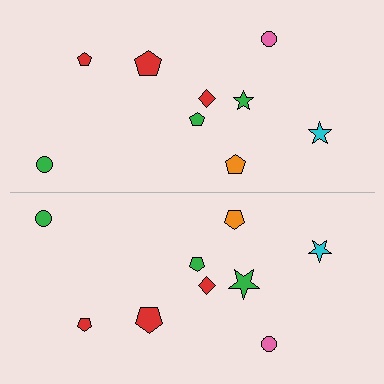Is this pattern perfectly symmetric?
No, the pattern is not perfectly symmetric. The green star on the bottom side has a different size than its mirror counterpart.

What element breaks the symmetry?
The green star on the bottom side has a different size than its mirror counterpart.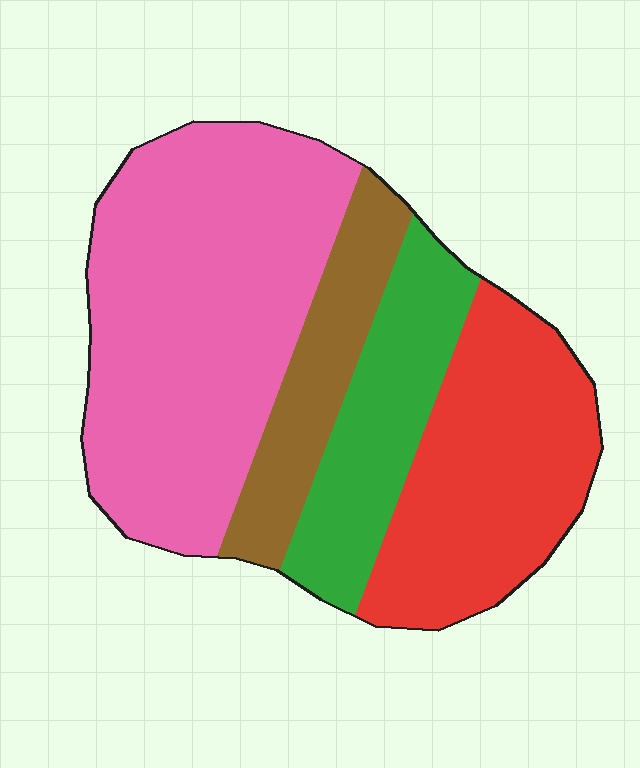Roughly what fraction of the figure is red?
Red covers 26% of the figure.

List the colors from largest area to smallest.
From largest to smallest: pink, red, green, brown.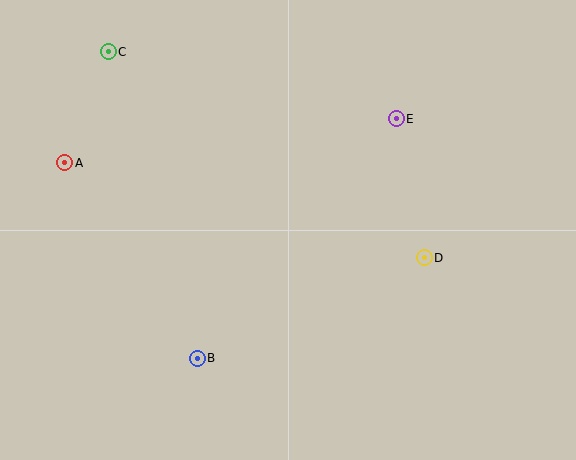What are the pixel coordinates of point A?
Point A is at (65, 163).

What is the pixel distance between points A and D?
The distance between A and D is 372 pixels.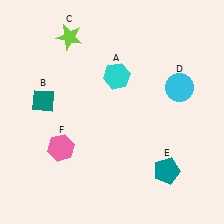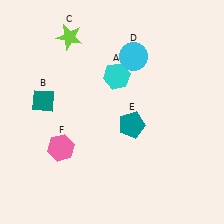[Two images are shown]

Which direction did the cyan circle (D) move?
The cyan circle (D) moved left.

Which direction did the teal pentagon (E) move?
The teal pentagon (E) moved up.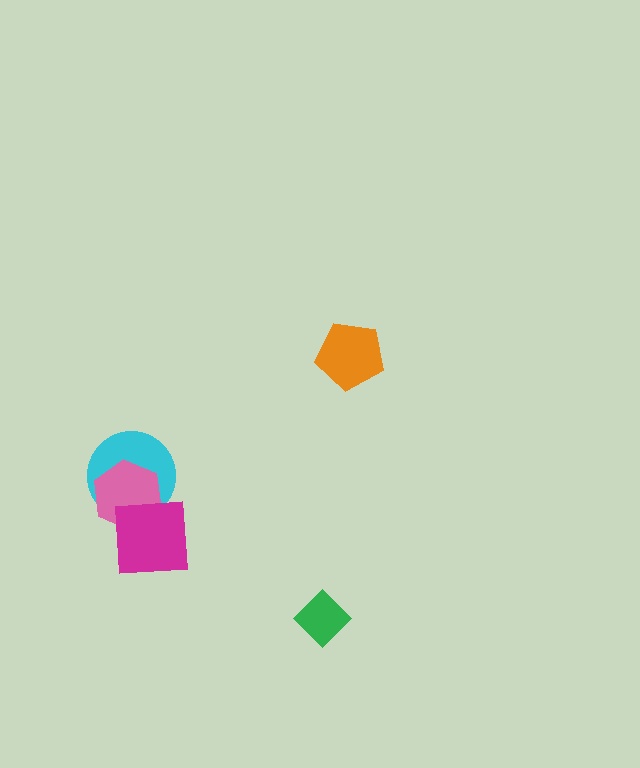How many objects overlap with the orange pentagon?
0 objects overlap with the orange pentagon.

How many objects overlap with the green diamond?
0 objects overlap with the green diamond.